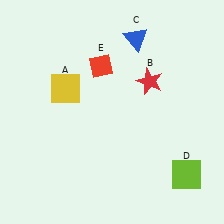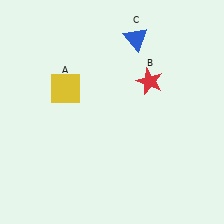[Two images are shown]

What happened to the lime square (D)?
The lime square (D) was removed in Image 2. It was in the bottom-right area of Image 1.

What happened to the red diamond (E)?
The red diamond (E) was removed in Image 2. It was in the top-left area of Image 1.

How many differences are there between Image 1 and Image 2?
There are 2 differences between the two images.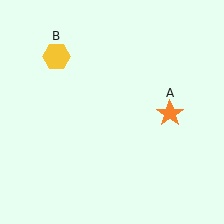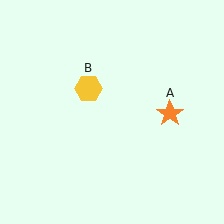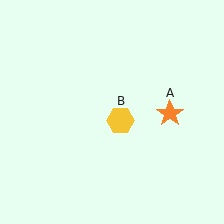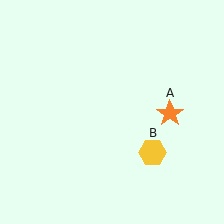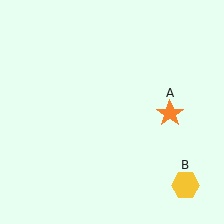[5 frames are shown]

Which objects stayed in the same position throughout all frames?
Orange star (object A) remained stationary.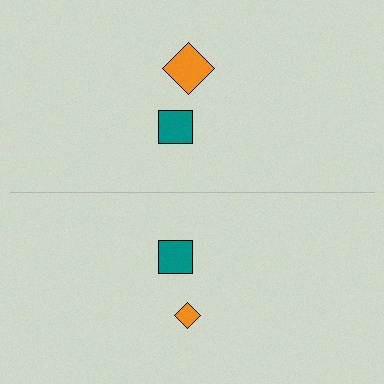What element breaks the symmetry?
The orange diamond on the bottom side has a different size than its mirror counterpart.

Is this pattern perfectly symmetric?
No, the pattern is not perfectly symmetric. The orange diamond on the bottom side has a different size than its mirror counterpart.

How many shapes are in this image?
There are 4 shapes in this image.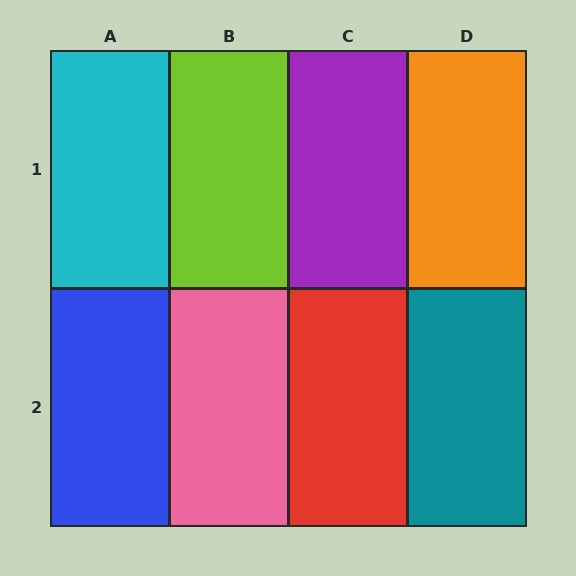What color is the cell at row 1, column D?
Orange.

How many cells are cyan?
1 cell is cyan.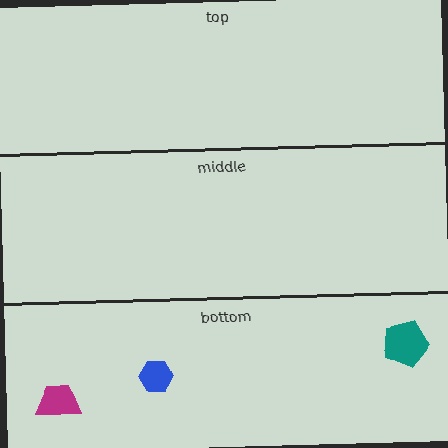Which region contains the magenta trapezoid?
The bottom region.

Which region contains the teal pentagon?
The bottom region.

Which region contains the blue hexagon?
The bottom region.